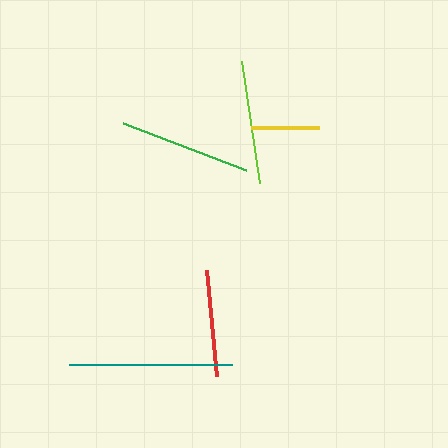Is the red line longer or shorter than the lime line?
The lime line is longer than the red line.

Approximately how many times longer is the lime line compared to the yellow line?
The lime line is approximately 1.8 times the length of the yellow line.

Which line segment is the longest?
The teal line is the longest at approximately 163 pixels.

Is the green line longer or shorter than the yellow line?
The green line is longer than the yellow line.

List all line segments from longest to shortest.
From longest to shortest: teal, green, lime, red, yellow.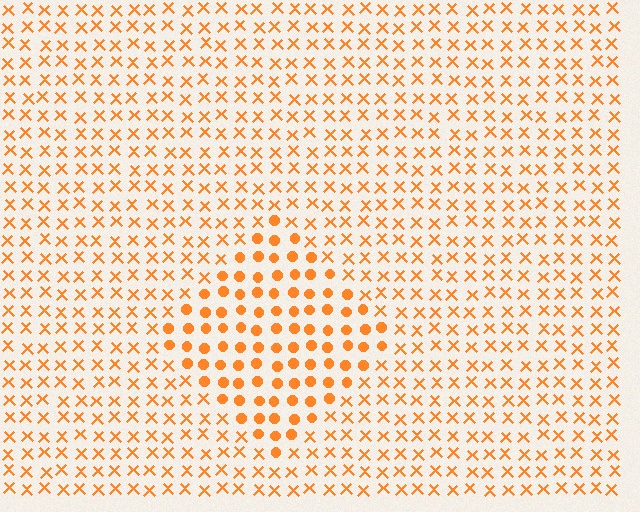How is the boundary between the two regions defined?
The boundary is defined by a change in element shape: circles inside vs. X marks outside. All elements share the same color and spacing.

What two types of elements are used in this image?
The image uses circles inside the diamond region and X marks outside it.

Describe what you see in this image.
The image is filled with small orange elements arranged in a uniform grid. A diamond-shaped region contains circles, while the surrounding area contains X marks. The boundary is defined purely by the change in element shape.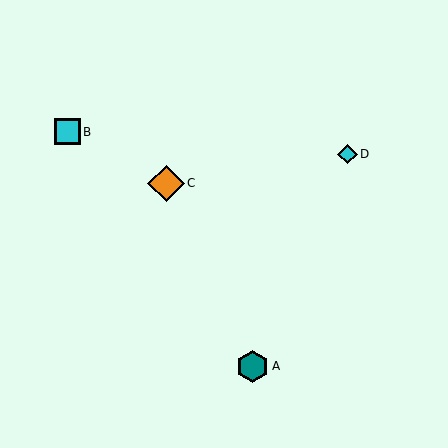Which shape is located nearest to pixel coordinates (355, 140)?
The cyan diamond (labeled D) at (348, 154) is nearest to that location.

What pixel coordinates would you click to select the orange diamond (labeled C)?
Click at (166, 183) to select the orange diamond C.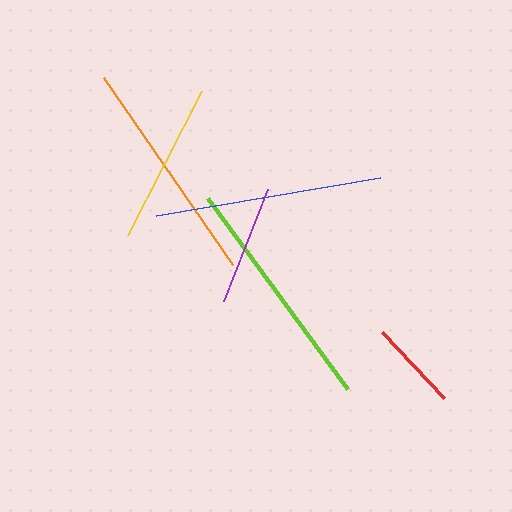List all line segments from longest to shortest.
From longest to shortest: lime, orange, blue, yellow, purple, red.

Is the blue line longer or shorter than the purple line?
The blue line is longer than the purple line.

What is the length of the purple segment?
The purple segment is approximately 120 pixels long.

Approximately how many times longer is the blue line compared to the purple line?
The blue line is approximately 1.9 times the length of the purple line.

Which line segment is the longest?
The lime line is the longest at approximately 237 pixels.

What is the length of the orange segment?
The orange segment is approximately 228 pixels long.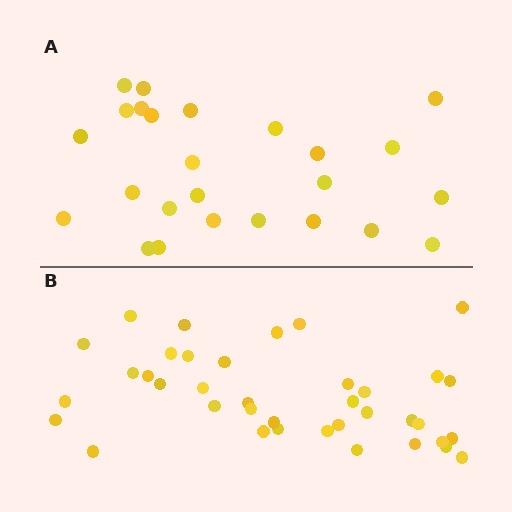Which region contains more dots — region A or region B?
Region B (the bottom region) has more dots.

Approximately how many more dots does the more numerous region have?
Region B has approximately 15 more dots than region A.